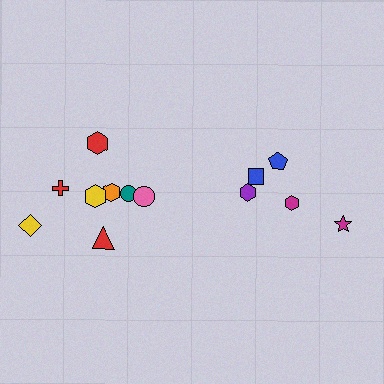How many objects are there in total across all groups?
There are 13 objects.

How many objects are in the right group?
There are 5 objects.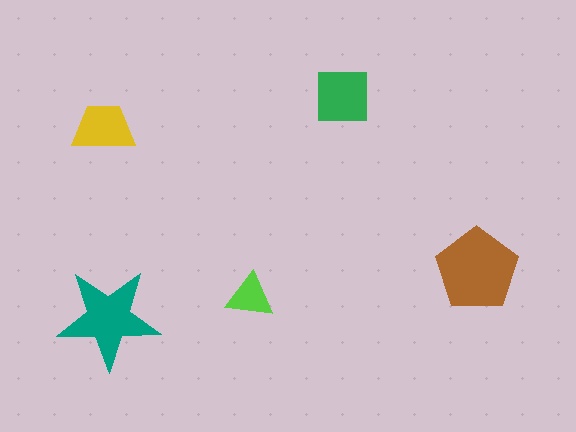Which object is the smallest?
The lime triangle.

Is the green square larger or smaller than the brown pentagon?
Smaller.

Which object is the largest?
The brown pentagon.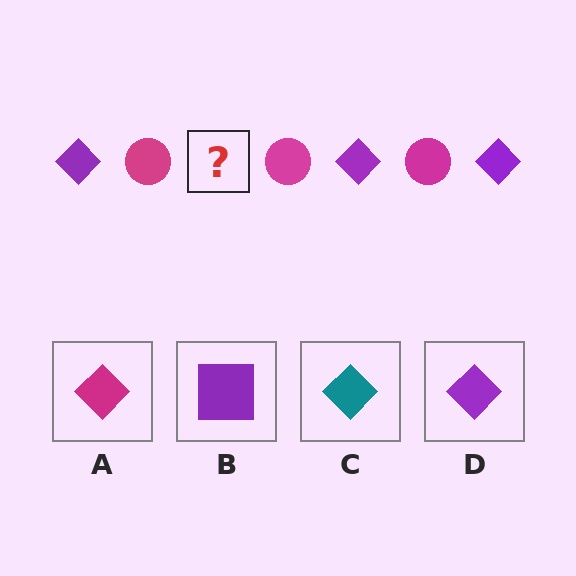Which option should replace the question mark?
Option D.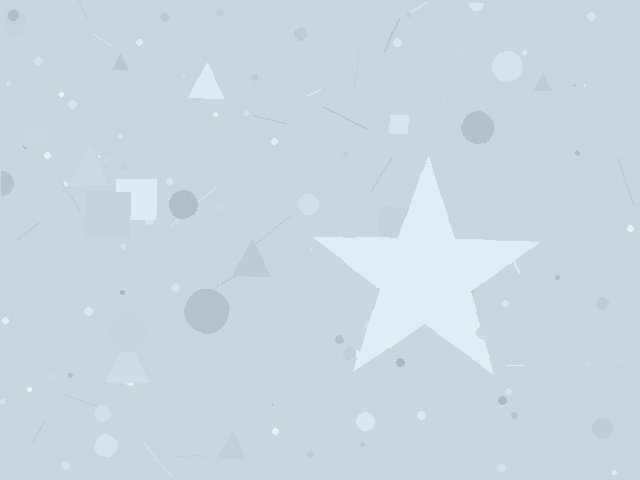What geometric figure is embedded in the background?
A star is embedded in the background.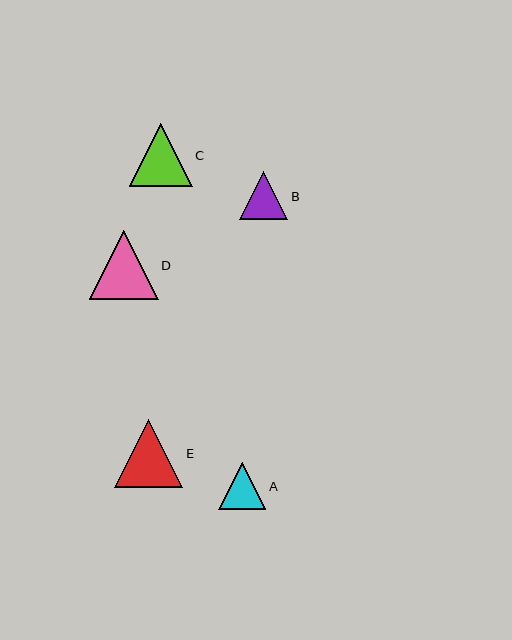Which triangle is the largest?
Triangle D is the largest with a size of approximately 69 pixels.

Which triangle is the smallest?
Triangle A is the smallest with a size of approximately 47 pixels.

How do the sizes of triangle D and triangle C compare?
Triangle D and triangle C are approximately the same size.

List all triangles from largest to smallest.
From largest to smallest: D, E, C, B, A.